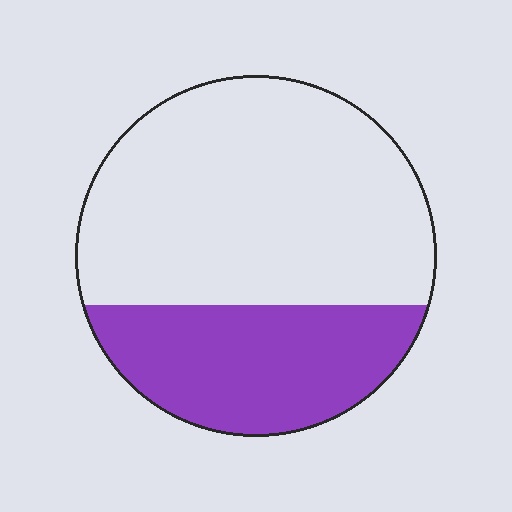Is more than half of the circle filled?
No.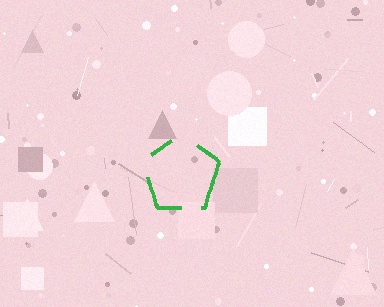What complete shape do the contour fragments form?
The contour fragments form a pentagon.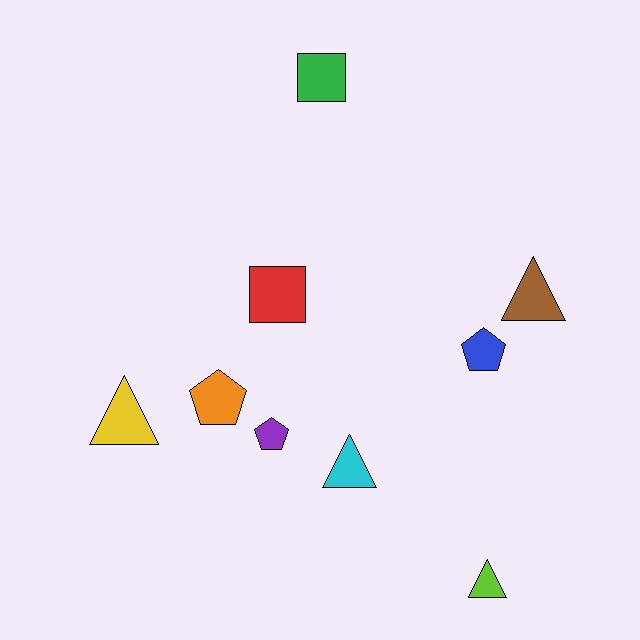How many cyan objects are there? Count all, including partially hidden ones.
There is 1 cyan object.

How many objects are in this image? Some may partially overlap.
There are 9 objects.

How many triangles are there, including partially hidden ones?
There are 4 triangles.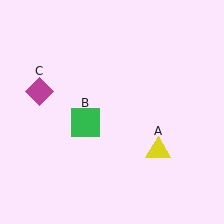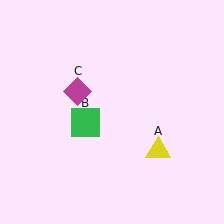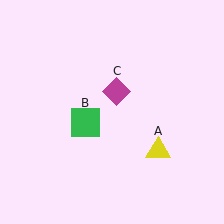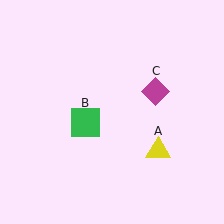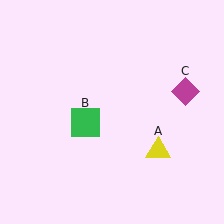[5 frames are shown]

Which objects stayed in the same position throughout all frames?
Yellow triangle (object A) and green square (object B) remained stationary.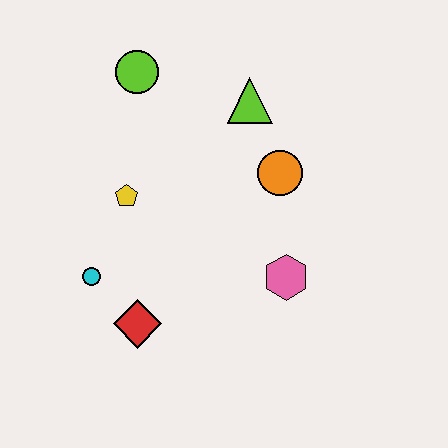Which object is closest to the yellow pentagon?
The cyan circle is closest to the yellow pentagon.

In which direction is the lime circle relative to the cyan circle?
The lime circle is above the cyan circle.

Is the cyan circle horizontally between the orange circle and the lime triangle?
No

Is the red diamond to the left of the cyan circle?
No